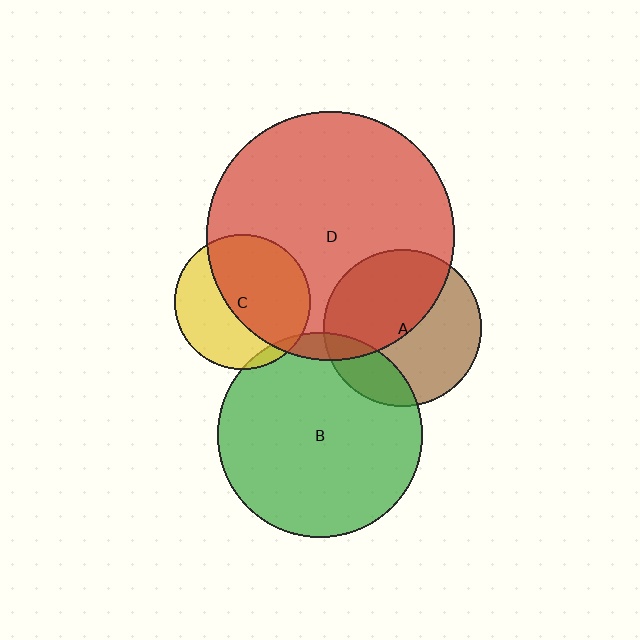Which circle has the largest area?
Circle D (red).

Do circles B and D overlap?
Yes.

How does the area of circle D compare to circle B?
Approximately 1.5 times.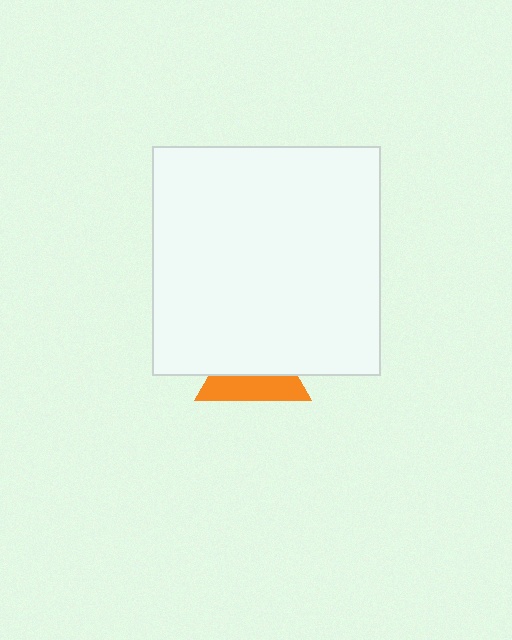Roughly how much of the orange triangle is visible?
A small part of it is visible (roughly 44%).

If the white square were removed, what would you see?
You would see the complete orange triangle.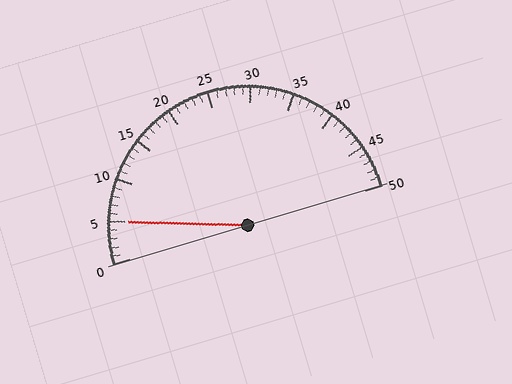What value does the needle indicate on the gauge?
The needle indicates approximately 5.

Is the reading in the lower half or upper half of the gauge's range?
The reading is in the lower half of the range (0 to 50).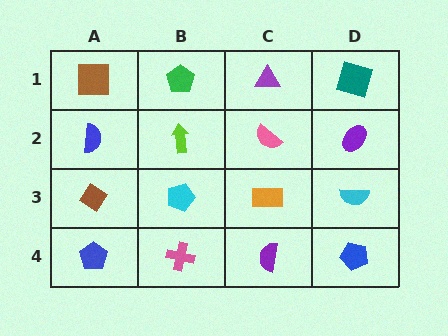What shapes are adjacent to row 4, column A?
A brown diamond (row 3, column A), a pink cross (row 4, column B).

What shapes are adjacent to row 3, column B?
A lime arrow (row 2, column B), a pink cross (row 4, column B), a brown diamond (row 3, column A), an orange rectangle (row 3, column C).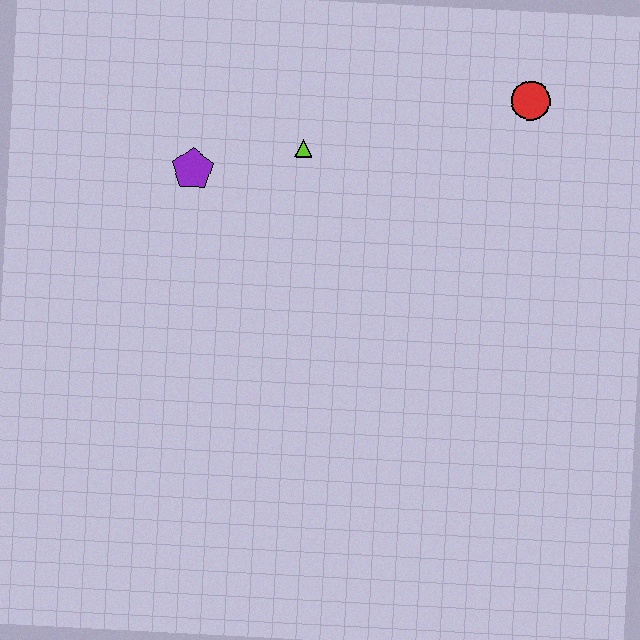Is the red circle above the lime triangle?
Yes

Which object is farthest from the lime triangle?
The red circle is farthest from the lime triangle.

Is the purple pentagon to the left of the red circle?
Yes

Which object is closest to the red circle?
The lime triangle is closest to the red circle.